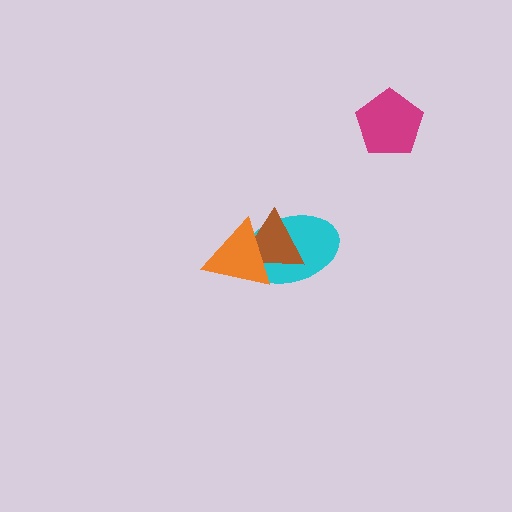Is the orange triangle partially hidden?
No, no other shape covers it.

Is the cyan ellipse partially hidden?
Yes, it is partially covered by another shape.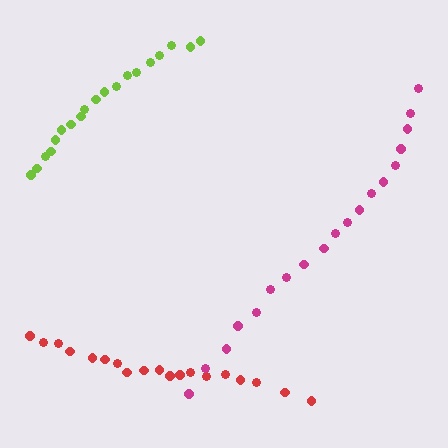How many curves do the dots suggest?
There are 3 distinct paths.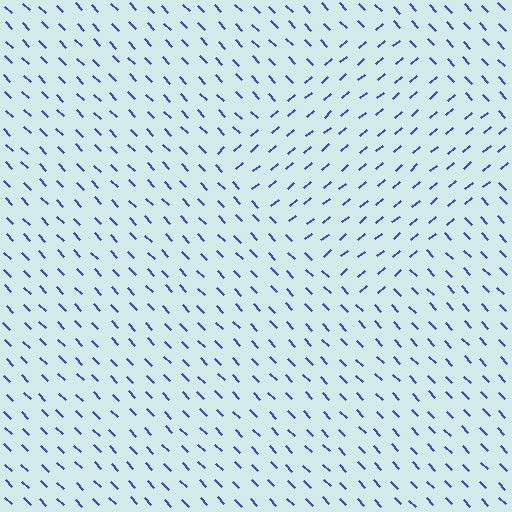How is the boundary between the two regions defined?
The boundary is defined purely by a change in line orientation (approximately 86 degrees difference). All lines are the same color and thickness.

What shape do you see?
I see a diamond.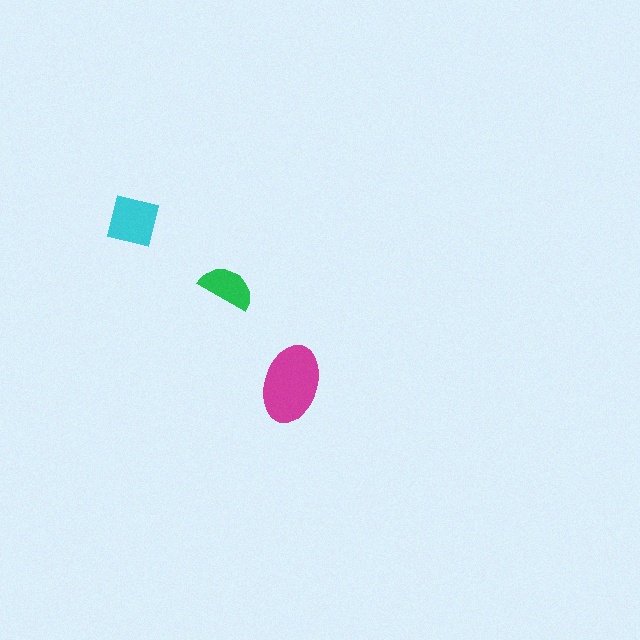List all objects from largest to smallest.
The magenta ellipse, the cyan square, the green semicircle.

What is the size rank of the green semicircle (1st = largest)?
3rd.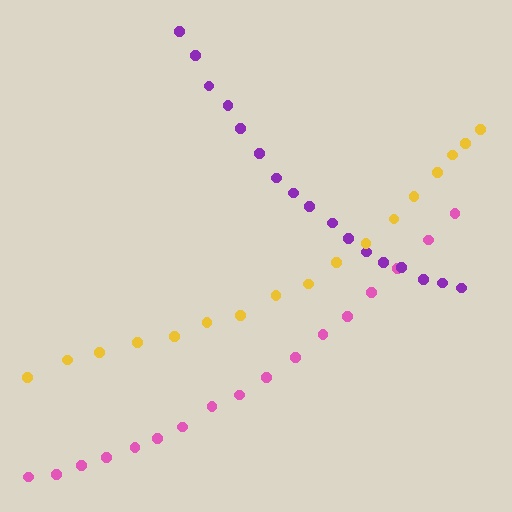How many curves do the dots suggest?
There are 3 distinct paths.